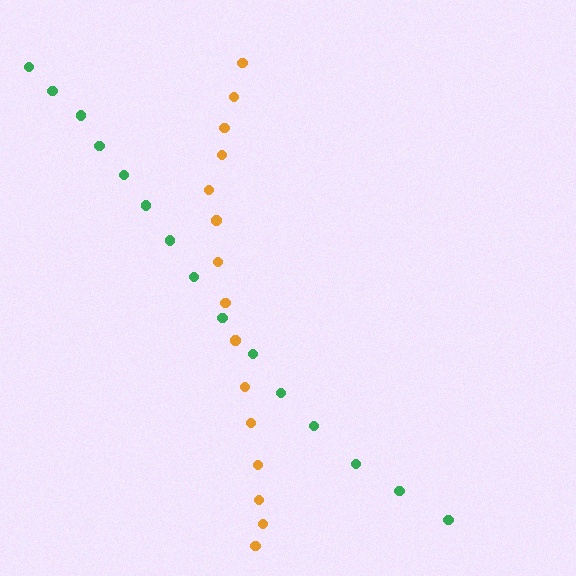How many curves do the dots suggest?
There are 2 distinct paths.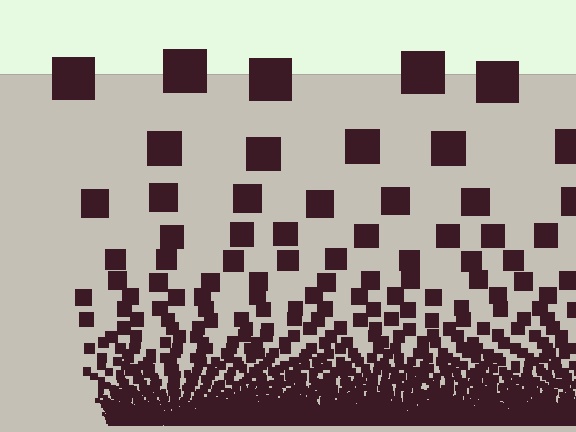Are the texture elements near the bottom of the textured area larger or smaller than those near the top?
Smaller. The gradient is inverted — elements near the bottom are smaller and denser.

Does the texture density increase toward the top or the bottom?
Density increases toward the bottom.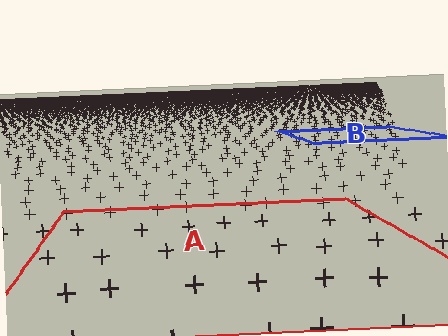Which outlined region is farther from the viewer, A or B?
Region B is farther from the viewer — the texture elements inside it appear smaller and more densely packed.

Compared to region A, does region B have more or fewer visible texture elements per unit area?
Region B has more texture elements per unit area — they are packed more densely because it is farther away.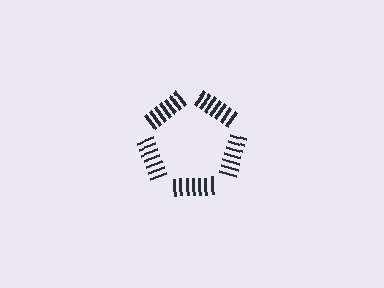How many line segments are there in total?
35 — 7 along each of the 5 edges.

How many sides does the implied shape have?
5 sides — the line-ends trace a pentagon.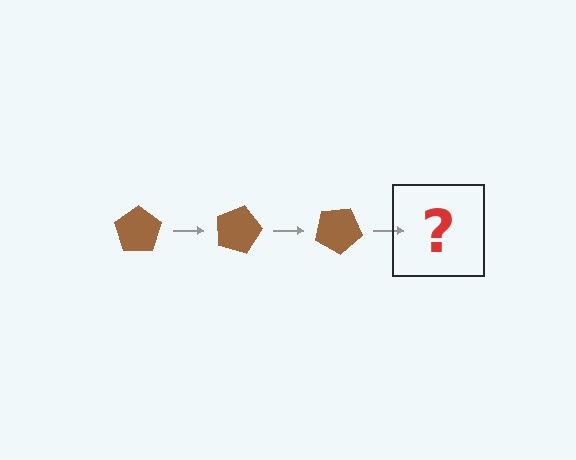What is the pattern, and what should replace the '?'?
The pattern is that the pentagon rotates 15 degrees each step. The '?' should be a brown pentagon rotated 45 degrees.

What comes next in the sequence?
The next element should be a brown pentagon rotated 45 degrees.